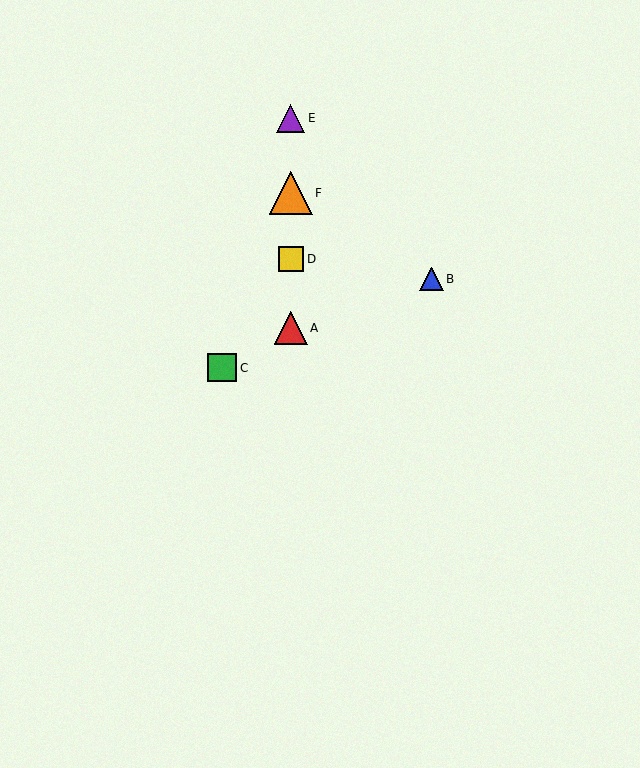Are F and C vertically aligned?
No, F is at x≈291 and C is at x≈222.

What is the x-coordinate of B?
Object B is at x≈431.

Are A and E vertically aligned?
Yes, both are at x≈291.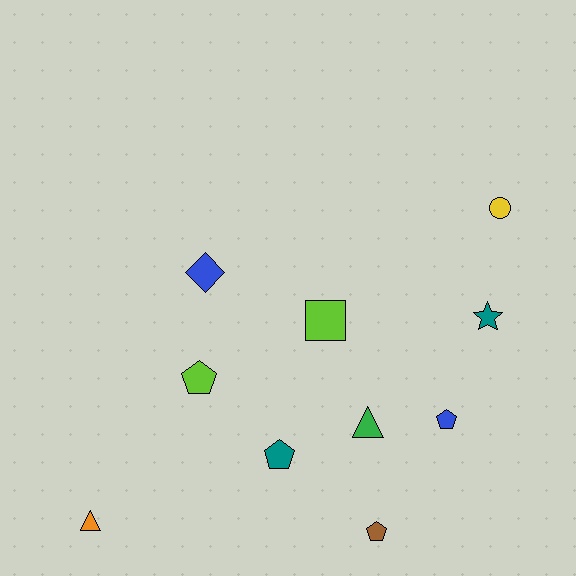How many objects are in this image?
There are 10 objects.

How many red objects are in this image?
There are no red objects.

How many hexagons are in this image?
There are no hexagons.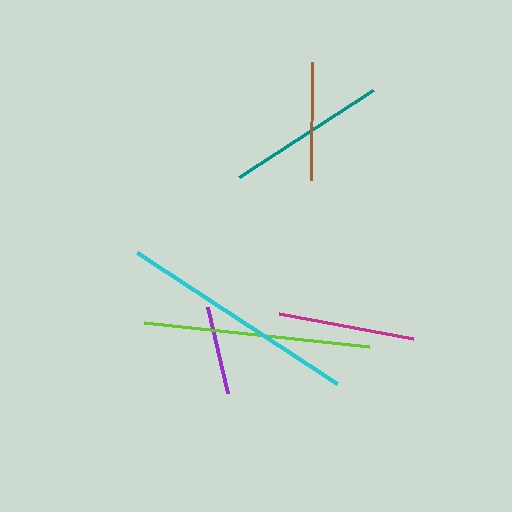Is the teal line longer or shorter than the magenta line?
The teal line is longer than the magenta line.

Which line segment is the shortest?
The purple line is the shortest at approximately 89 pixels.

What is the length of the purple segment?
The purple segment is approximately 89 pixels long.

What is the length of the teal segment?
The teal segment is approximately 160 pixels long.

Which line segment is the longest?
The cyan line is the longest at approximately 239 pixels.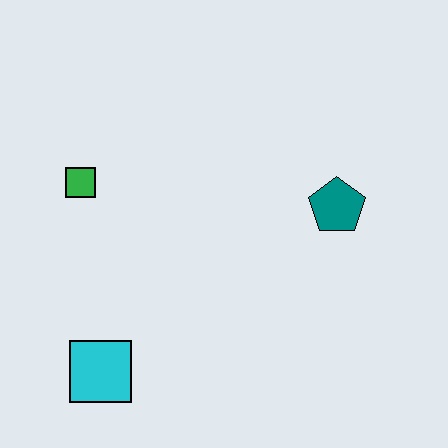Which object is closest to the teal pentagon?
The green square is closest to the teal pentagon.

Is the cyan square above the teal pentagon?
No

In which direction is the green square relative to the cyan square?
The green square is above the cyan square.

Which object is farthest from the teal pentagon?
The cyan square is farthest from the teal pentagon.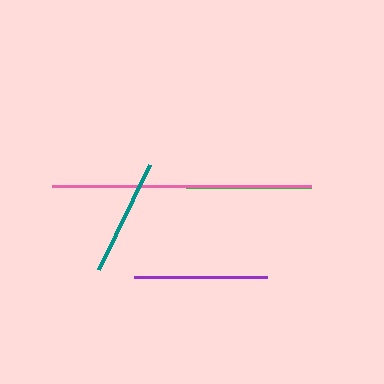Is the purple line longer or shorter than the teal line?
The purple line is longer than the teal line.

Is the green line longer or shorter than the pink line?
The pink line is longer than the green line.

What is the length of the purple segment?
The purple segment is approximately 133 pixels long.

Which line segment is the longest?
The pink line is the longest at approximately 259 pixels.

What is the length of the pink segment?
The pink segment is approximately 259 pixels long.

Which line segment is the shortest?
The teal line is the shortest at approximately 118 pixels.